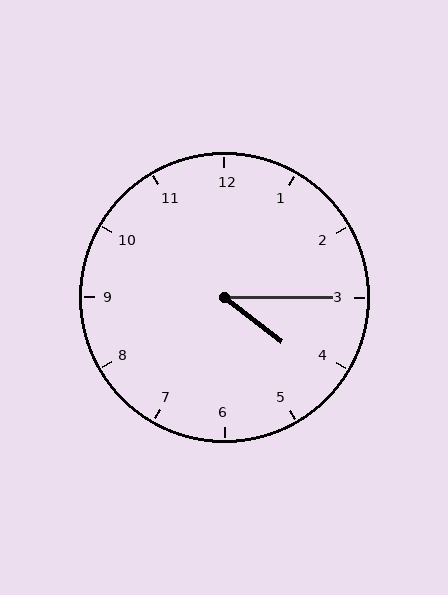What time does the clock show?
4:15.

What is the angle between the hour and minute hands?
Approximately 38 degrees.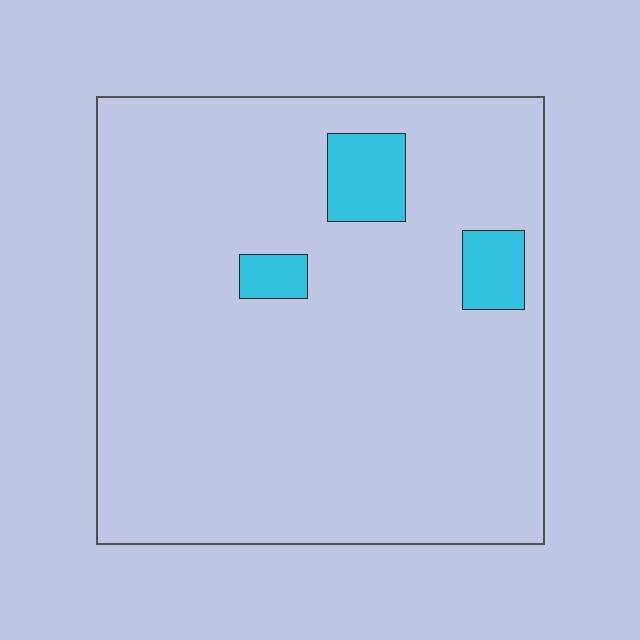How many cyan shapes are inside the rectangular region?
3.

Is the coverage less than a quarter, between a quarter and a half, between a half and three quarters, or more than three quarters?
Less than a quarter.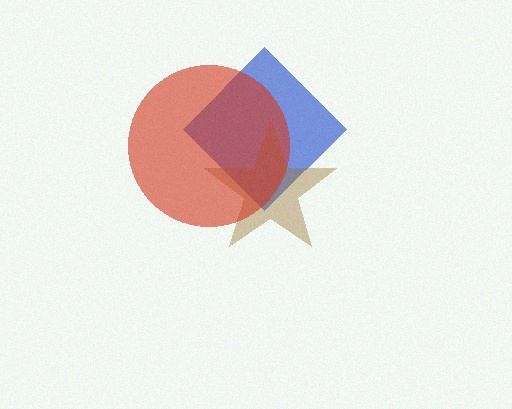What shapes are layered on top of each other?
The layered shapes are: a blue diamond, a brown star, a red circle.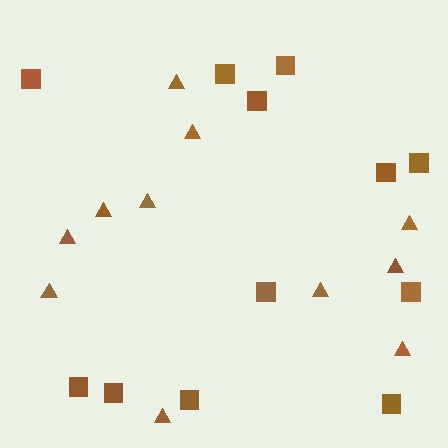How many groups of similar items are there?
There are 2 groups: one group of triangles (11) and one group of squares (12).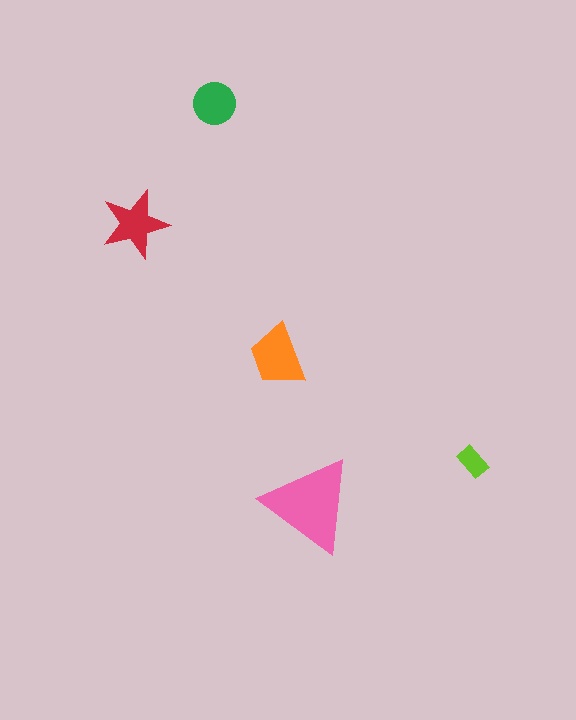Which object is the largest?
The pink triangle.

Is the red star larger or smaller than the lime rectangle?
Larger.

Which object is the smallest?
The lime rectangle.